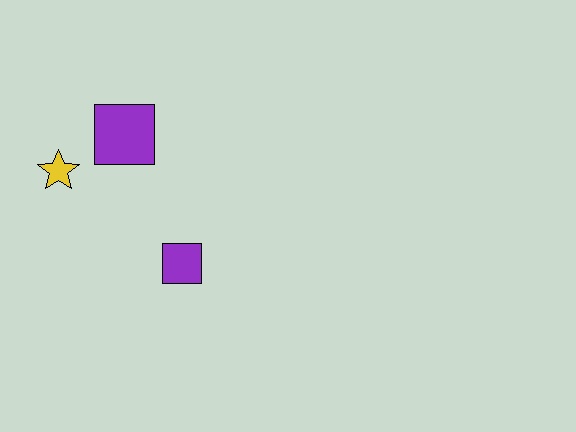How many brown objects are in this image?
There are no brown objects.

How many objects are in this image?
There are 3 objects.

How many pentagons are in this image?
There are no pentagons.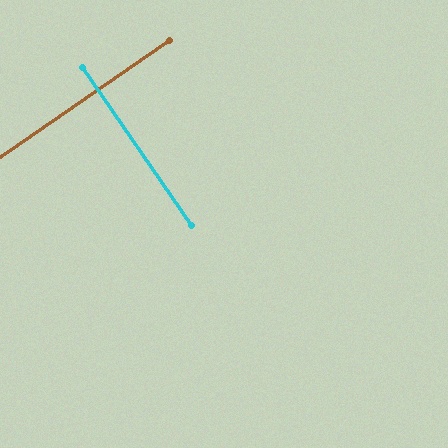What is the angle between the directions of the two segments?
Approximately 90 degrees.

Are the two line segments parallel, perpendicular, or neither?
Perpendicular — they meet at approximately 90°.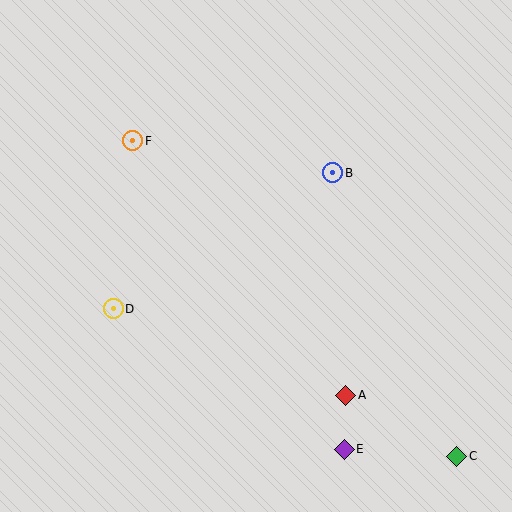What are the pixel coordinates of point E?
Point E is at (344, 449).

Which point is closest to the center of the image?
Point B at (333, 173) is closest to the center.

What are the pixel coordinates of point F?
Point F is at (133, 141).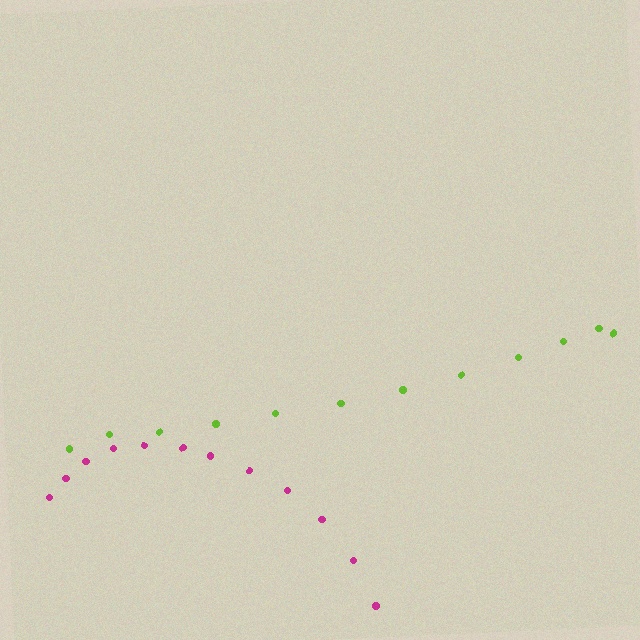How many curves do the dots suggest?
There are 2 distinct paths.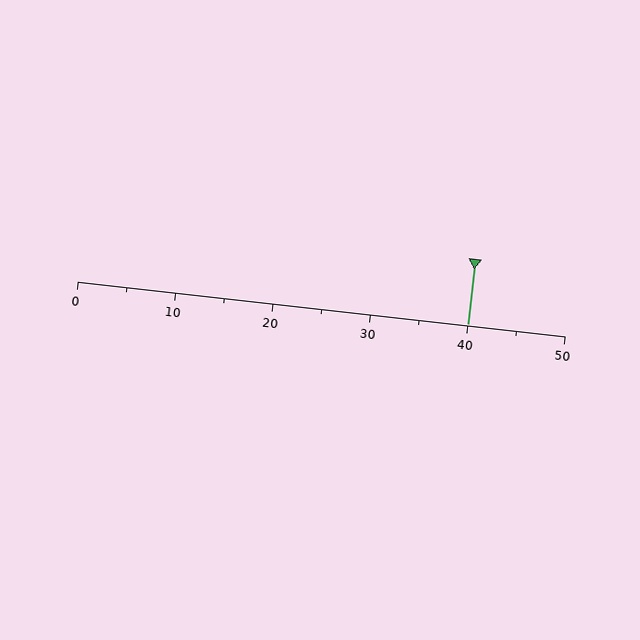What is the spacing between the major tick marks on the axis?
The major ticks are spaced 10 apart.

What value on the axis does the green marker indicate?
The marker indicates approximately 40.